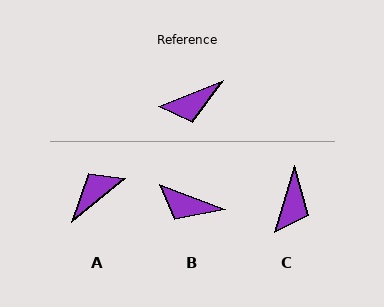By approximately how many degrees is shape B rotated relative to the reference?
Approximately 43 degrees clockwise.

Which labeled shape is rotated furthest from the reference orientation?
A, about 163 degrees away.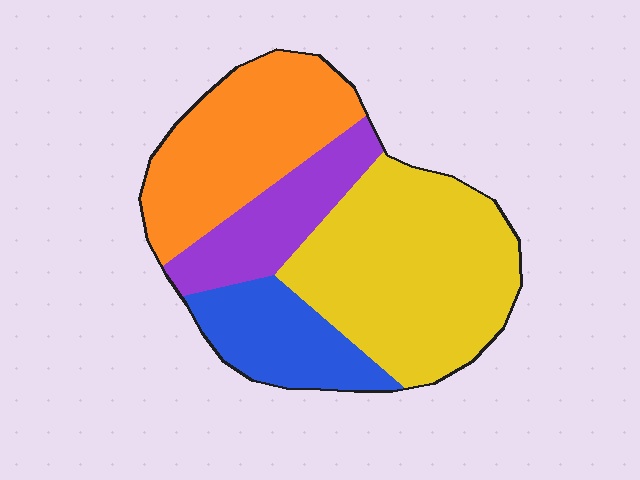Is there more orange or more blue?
Orange.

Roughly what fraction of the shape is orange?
Orange covers around 30% of the shape.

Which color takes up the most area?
Yellow, at roughly 40%.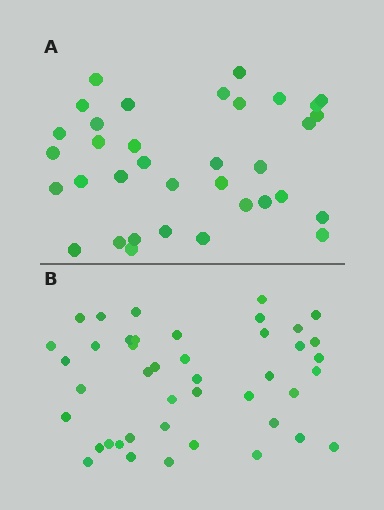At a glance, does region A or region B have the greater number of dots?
Region B (the bottom region) has more dots.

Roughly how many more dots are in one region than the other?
Region B has roughly 8 or so more dots than region A.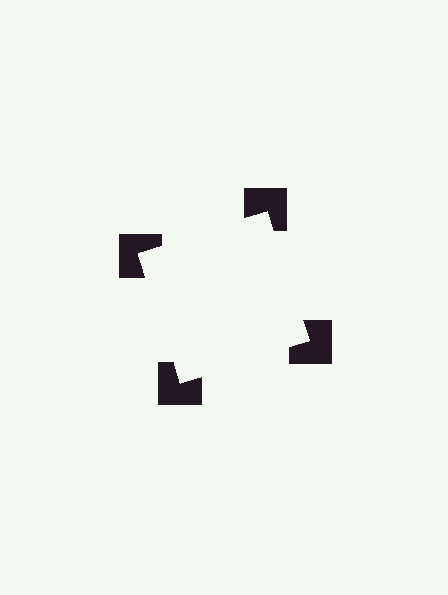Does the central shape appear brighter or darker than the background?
It typically appears slightly brighter than the background, even though no actual brightness change is drawn.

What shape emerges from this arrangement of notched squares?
An illusory square — its edges are inferred from the aligned wedge cuts in the notched squares, not physically drawn.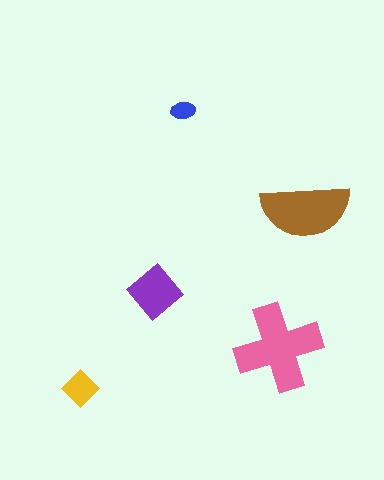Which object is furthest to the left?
The yellow diamond is leftmost.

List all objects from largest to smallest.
The pink cross, the brown semicircle, the purple diamond, the yellow diamond, the blue ellipse.